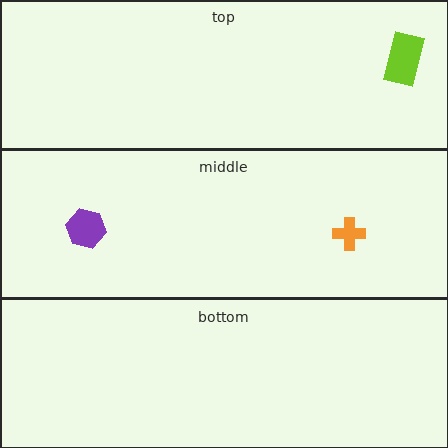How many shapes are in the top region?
1.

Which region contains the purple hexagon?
The middle region.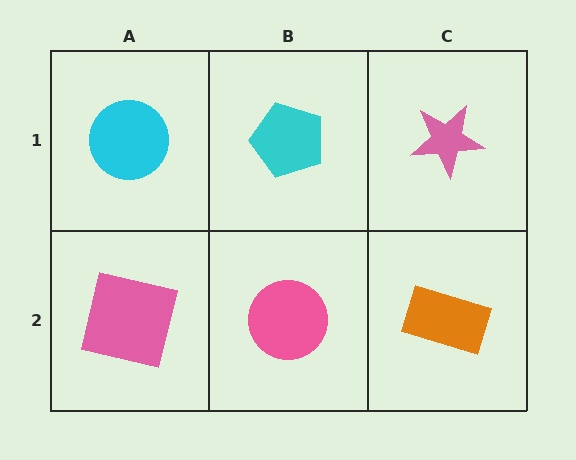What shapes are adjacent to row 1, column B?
A pink circle (row 2, column B), a cyan circle (row 1, column A), a pink star (row 1, column C).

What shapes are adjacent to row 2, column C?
A pink star (row 1, column C), a pink circle (row 2, column B).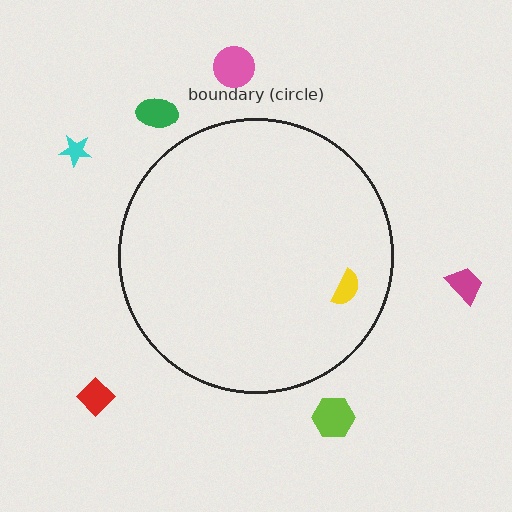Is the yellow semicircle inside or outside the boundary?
Inside.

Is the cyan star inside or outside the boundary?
Outside.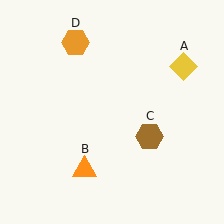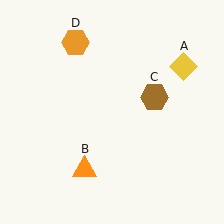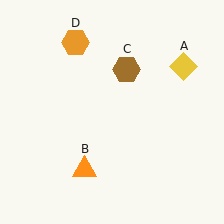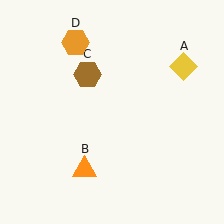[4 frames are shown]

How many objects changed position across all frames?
1 object changed position: brown hexagon (object C).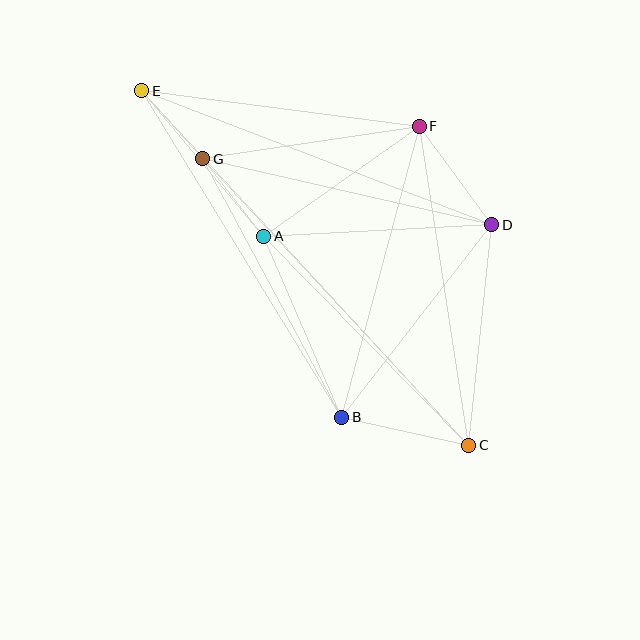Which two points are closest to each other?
Points E and G are closest to each other.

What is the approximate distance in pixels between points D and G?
The distance between D and G is approximately 297 pixels.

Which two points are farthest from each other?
Points C and E are farthest from each other.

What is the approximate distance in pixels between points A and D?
The distance between A and D is approximately 228 pixels.